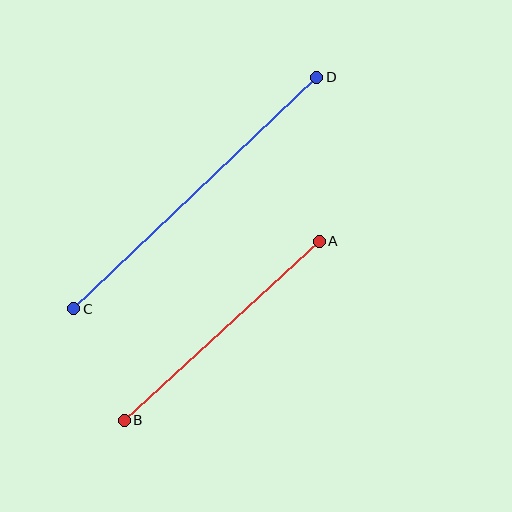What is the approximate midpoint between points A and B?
The midpoint is at approximately (222, 331) pixels.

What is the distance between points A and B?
The distance is approximately 265 pixels.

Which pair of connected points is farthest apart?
Points C and D are farthest apart.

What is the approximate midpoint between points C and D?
The midpoint is at approximately (195, 193) pixels.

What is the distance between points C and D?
The distance is approximately 336 pixels.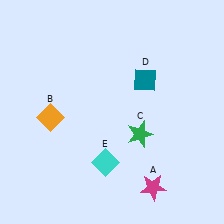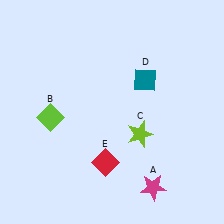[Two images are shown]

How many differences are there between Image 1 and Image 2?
There are 3 differences between the two images.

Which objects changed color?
B changed from orange to lime. C changed from green to lime. E changed from cyan to red.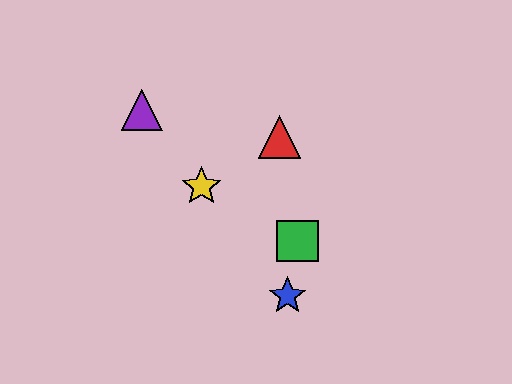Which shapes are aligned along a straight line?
The blue star, the yellow star, the purple triangle are aligned along a straight line.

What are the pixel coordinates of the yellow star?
The yellow star is at (202, 186).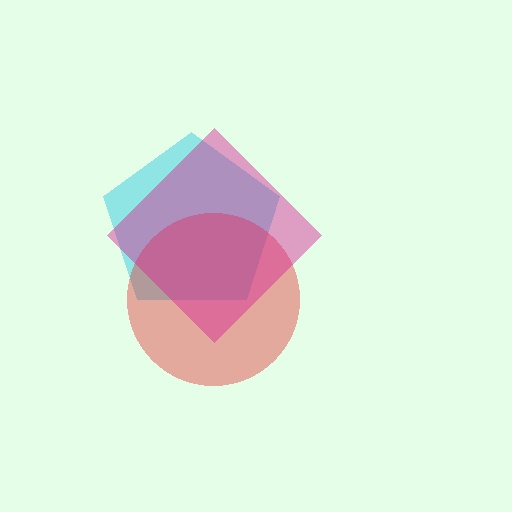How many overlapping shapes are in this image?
There are 3 overlapping shapes in the image.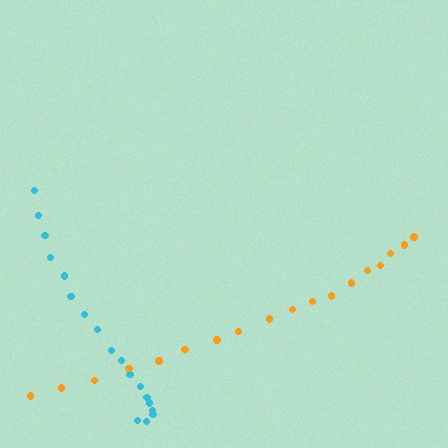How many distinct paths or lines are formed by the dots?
There are 2 distinct paths.